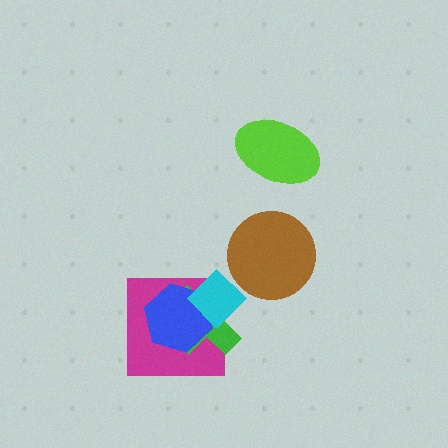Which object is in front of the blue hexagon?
The cyan diamond is in front of the blue hexagon.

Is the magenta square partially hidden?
Yes, it is partially covered by another shape.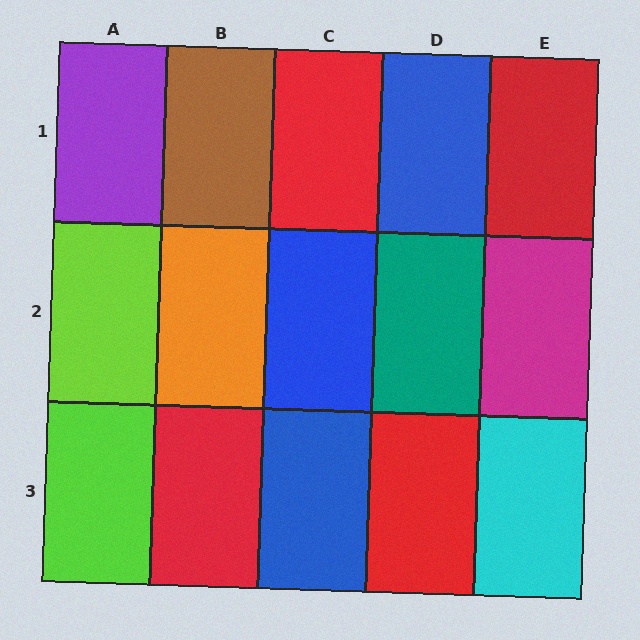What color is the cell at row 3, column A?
Lime.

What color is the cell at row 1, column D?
Blue.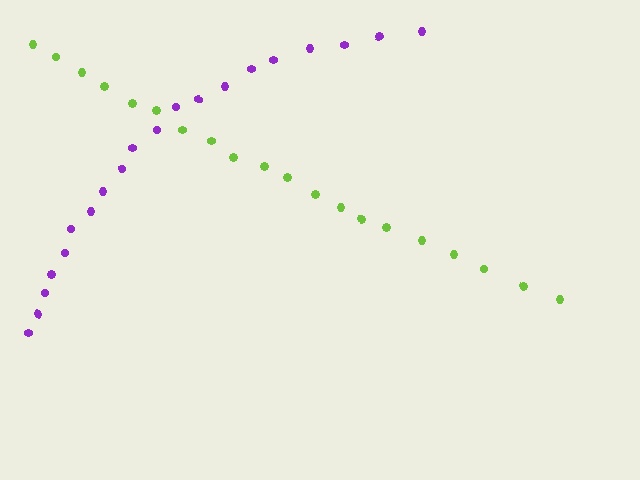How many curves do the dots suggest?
There are 2 distinct paths.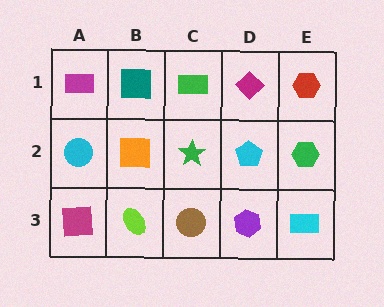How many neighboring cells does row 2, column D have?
4.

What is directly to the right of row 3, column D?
A cyan rectangle.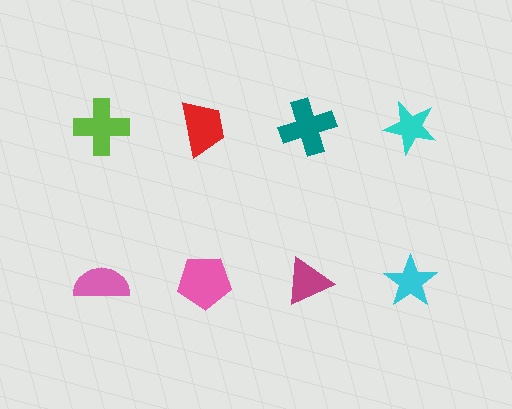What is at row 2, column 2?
A pink pentagon.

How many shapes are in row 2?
4 shapes.